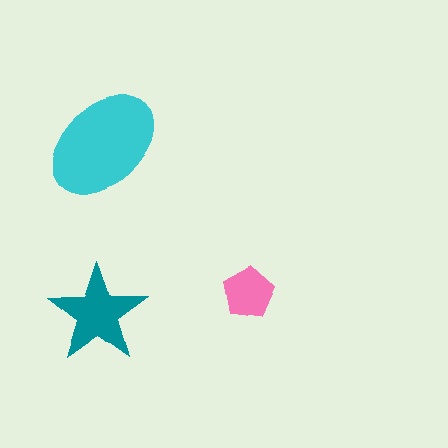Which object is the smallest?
The pink pentagon.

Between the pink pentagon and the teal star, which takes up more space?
The teal star.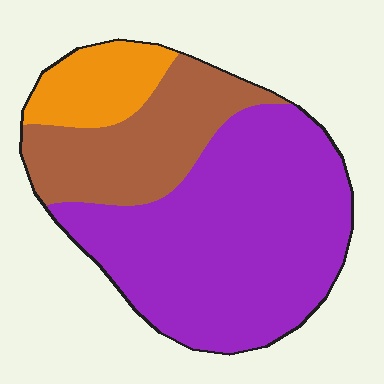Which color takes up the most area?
Purple, at roughly 60%.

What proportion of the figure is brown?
Brown covers about 25% of the figure.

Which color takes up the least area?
Orange, at roughly 15%.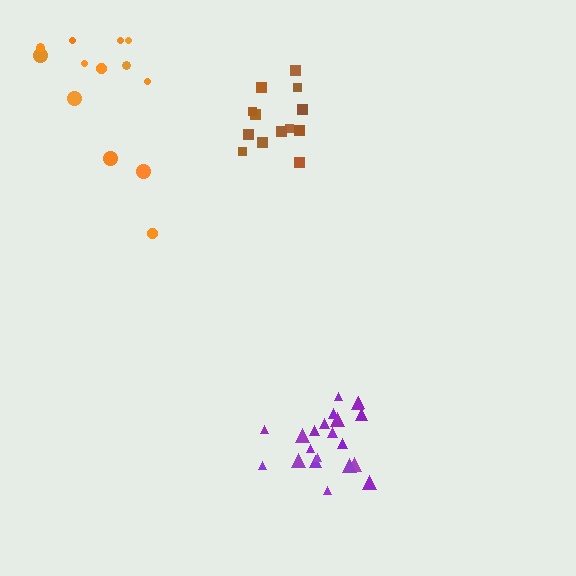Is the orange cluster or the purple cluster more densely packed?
Purple.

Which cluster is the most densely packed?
Purple.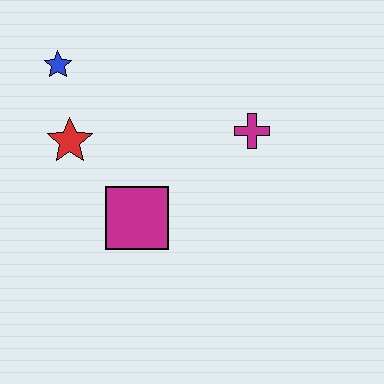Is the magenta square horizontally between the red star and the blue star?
No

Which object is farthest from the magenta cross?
The blue star is farthest from the magenta cross.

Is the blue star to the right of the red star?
No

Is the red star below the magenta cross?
Yes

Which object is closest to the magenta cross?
The magenta square is closest to the magenta cross.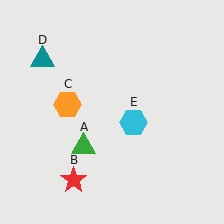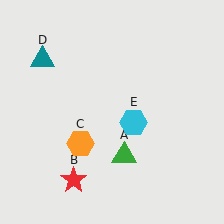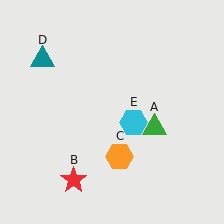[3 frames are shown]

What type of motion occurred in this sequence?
The green triangle (object A), orange hexagon (object C) rotated counterclockwise around the center of the scene.